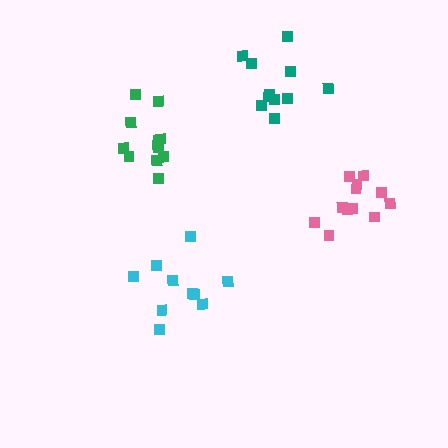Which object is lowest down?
The cyan cluster is bottommost.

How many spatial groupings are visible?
There are 4 spatial groupings.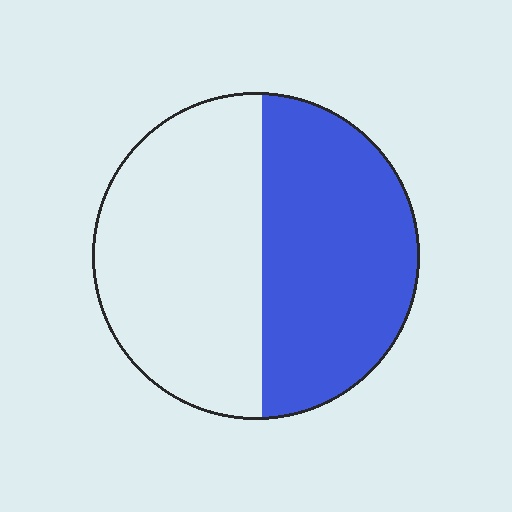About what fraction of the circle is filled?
About one half (1/2).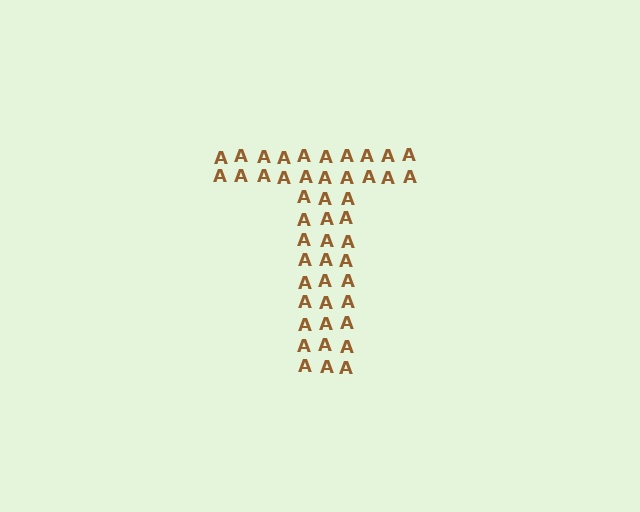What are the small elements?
The small elements are letter A's.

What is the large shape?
The large shape is the letter T.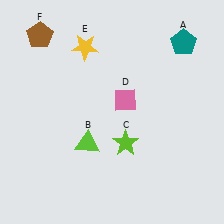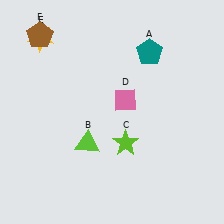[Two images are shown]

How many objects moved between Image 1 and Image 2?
2 objects moved between the two images.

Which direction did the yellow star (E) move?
The yellow star (E) moved left.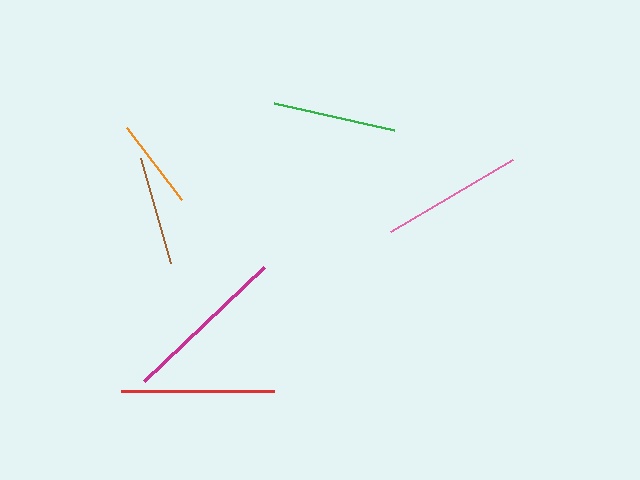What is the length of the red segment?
The red segment is approximately 152 pixels long.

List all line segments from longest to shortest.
From longest to shortest: magenta, red, pink, green, brown, orange.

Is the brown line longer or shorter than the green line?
The green line is longer than the brown line.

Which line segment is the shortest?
The orange line is the shortest at approximately 90 pixels.